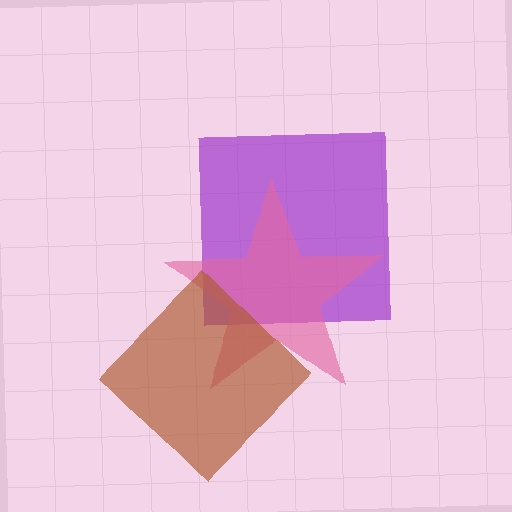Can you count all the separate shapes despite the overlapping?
Yes, there are 3 separate shapes.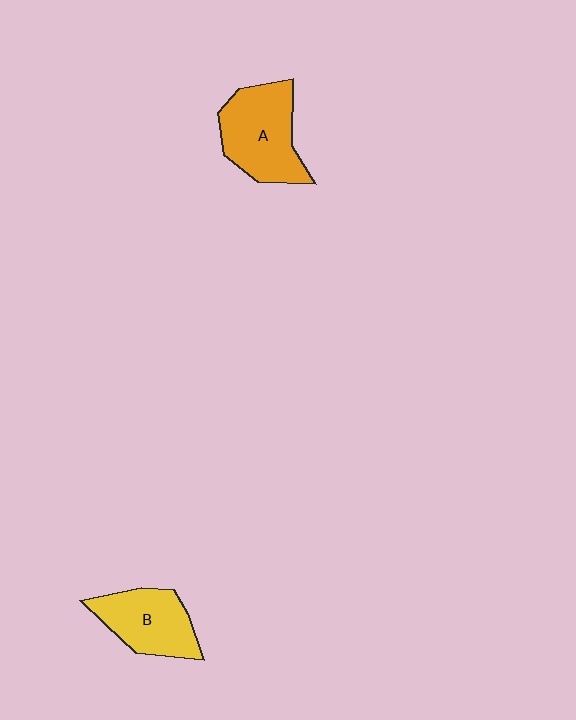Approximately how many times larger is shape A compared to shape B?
Approximately 1.2 times.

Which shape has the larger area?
Shape A (orange).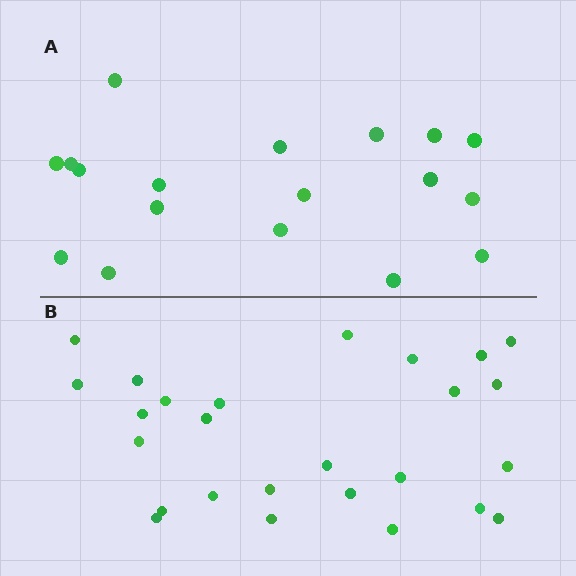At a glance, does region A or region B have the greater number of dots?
Region B (the bottom region) has more dots.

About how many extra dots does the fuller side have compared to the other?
Region B has roughly 8 or so more dots than region A.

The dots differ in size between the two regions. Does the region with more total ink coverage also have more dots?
No. Region A has more total ink coverage because its dots are larger, but region B actually contains more individual dots. Total area can be misleading — the number of items is what matters here.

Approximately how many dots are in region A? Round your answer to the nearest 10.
About 20 dots. (The exact count is 18, which rounds to 20.)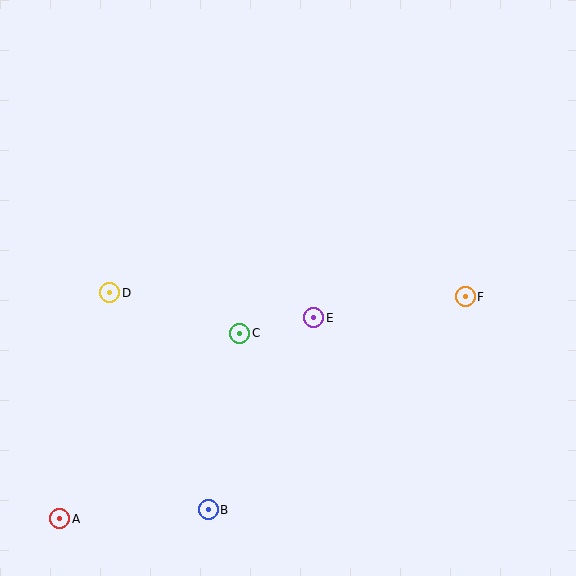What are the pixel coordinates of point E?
Point E is at (314, 318).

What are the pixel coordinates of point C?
Point C is at (240, 333).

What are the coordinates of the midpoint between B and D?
The midpoint between B and D is at (159, 401).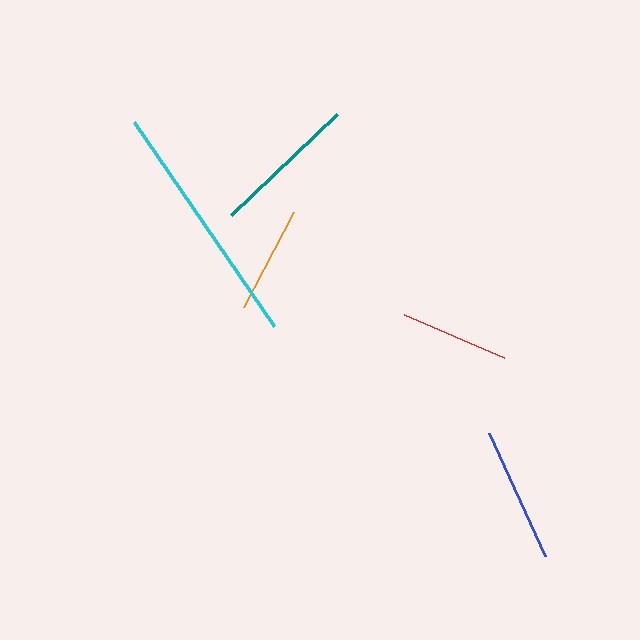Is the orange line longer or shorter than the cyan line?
The cyan line is longer than the orange line.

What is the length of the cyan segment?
The cyan segment is approximately 247 pixels long.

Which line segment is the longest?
The cyan line is the longest at approximately 247 pixels.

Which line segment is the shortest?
The orange line is the shortest at approximately 107 pixels.